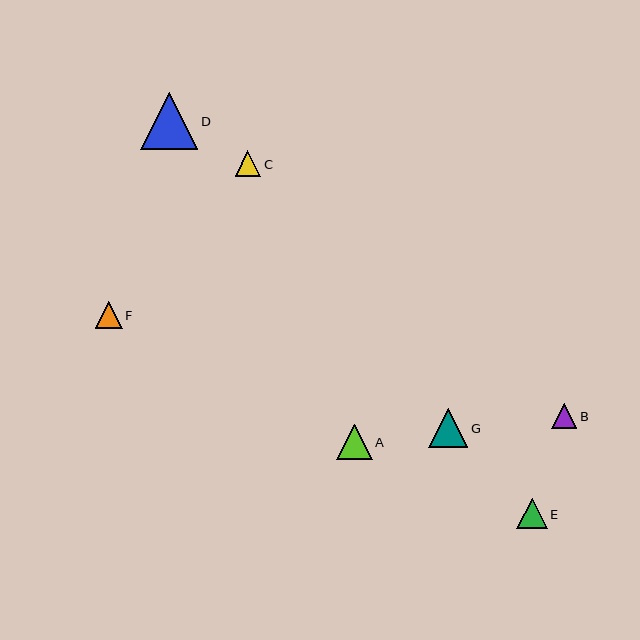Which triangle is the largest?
Triangle D is the largest with a size of approximately 57 pixels.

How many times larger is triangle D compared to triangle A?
Triangle D is approximately 1.6 times the size of triangle A.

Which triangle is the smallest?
Triangle B is the smallest with a size of approximately 25 pixels.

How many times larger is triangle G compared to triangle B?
Triangle G is approximately 1.6 times the size of triangle B.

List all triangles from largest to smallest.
From largest to smallest: D, G, A, E, F, C, B.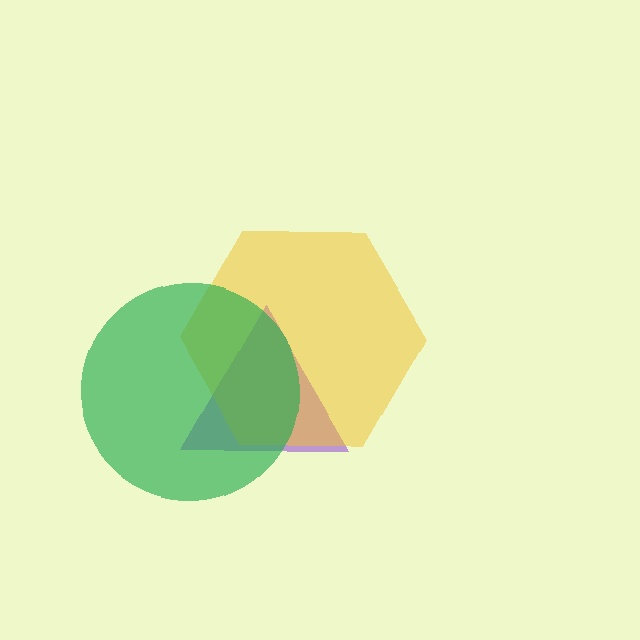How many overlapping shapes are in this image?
There are 3 overlapping shapes in the image.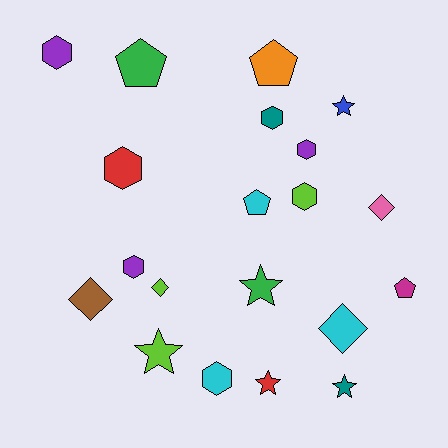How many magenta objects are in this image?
There is 1 magenta object.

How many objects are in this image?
There are 20 objects.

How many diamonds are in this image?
There are 4 diamonds.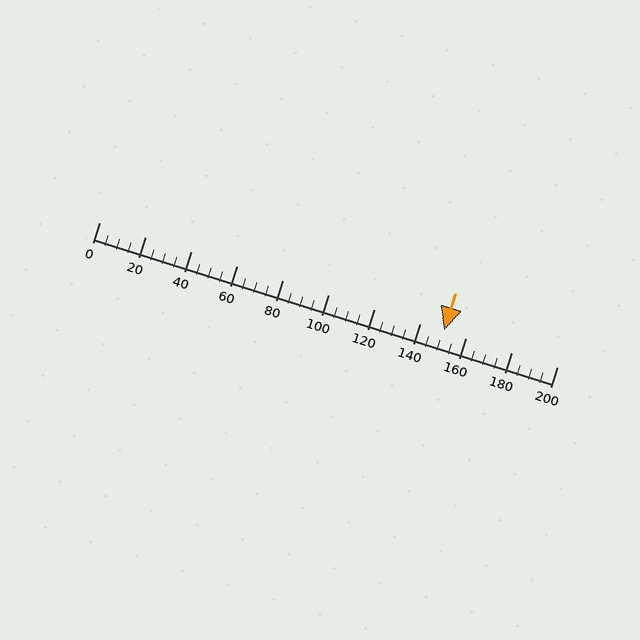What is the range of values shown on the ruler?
The ruler shows values from 0 to 200.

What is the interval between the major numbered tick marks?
The major tick marks are spaced 20 units apart.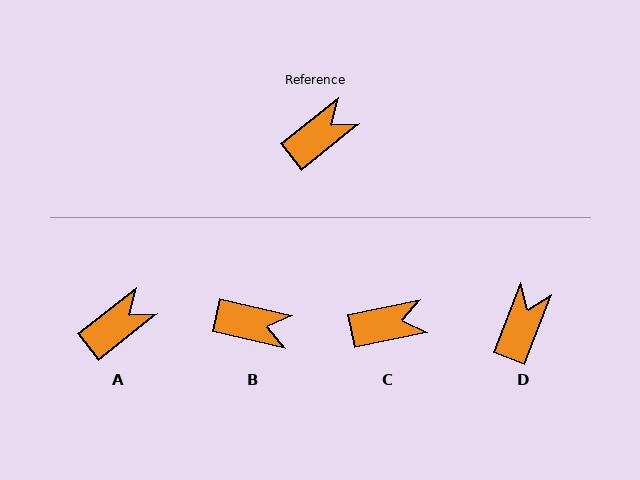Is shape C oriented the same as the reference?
No, it is off by about 27 degrees.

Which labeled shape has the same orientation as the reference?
A.